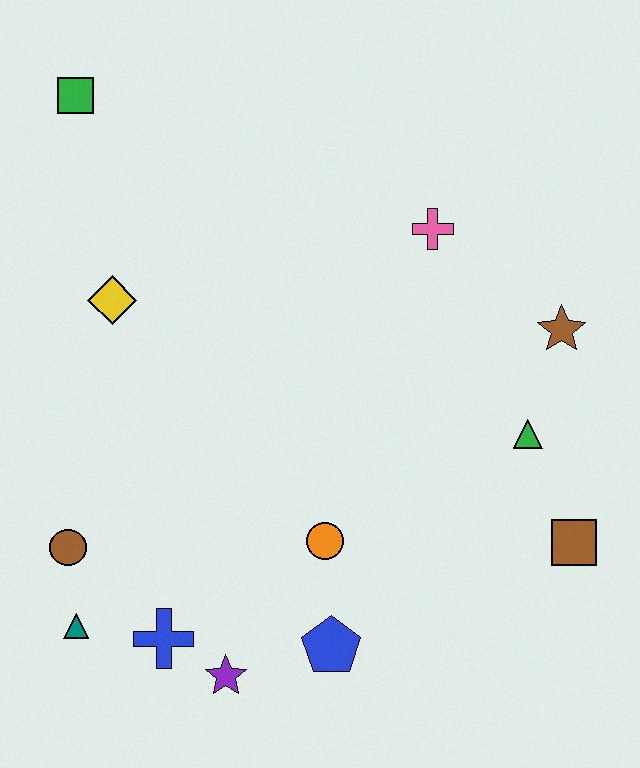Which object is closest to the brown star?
The green triangle is closest to the brown star.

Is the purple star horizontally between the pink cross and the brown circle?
Yes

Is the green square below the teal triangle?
No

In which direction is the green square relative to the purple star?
The green square is above the purple star.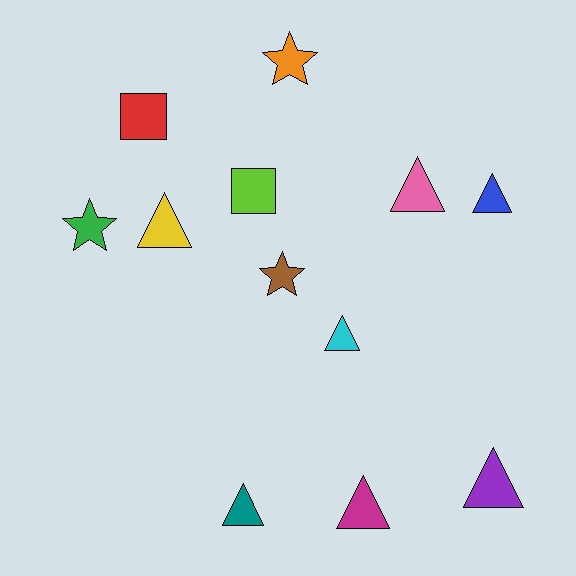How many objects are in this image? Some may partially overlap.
There are 12 objects.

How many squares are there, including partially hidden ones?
There are 2 squares.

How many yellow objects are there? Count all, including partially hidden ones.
There is 1 yellow object.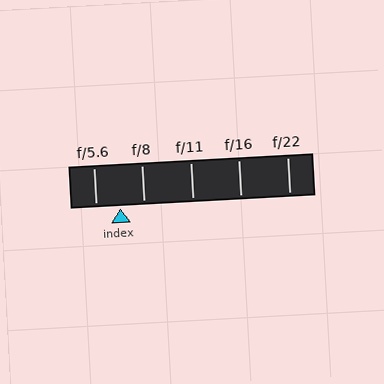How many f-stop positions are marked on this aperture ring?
There are 5 f-stop positions marked.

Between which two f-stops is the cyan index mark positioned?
The index mark is between f/5.6 and f/8.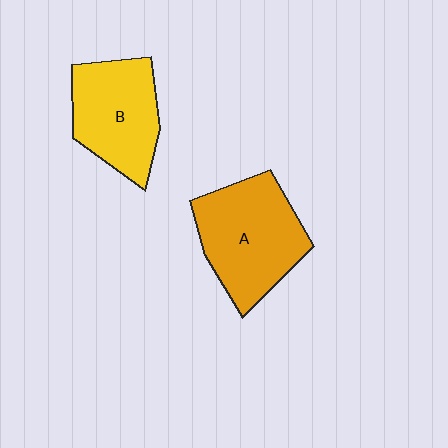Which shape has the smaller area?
Shape B (yellow).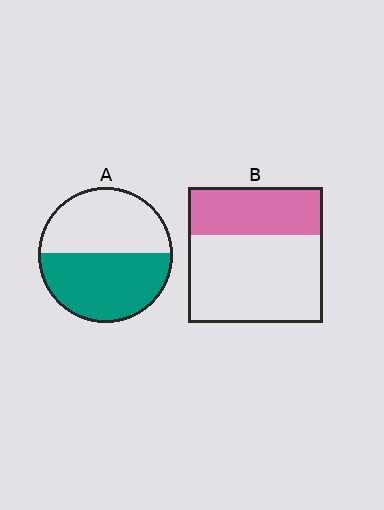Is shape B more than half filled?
No.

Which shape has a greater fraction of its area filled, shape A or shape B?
Shape A.